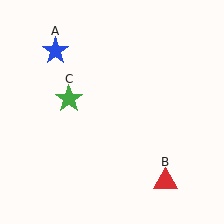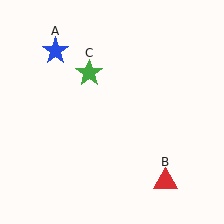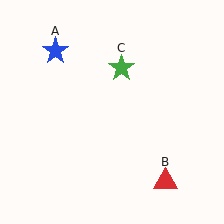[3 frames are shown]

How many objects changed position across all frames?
1 object changed position: green star (object C).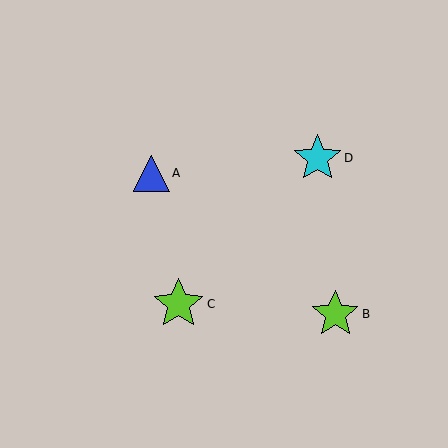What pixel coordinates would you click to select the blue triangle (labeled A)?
Click at (151, 173) to select the blue triangle A.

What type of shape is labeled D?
Shape D is a cyan star.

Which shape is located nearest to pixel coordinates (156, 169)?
The blue triangle (labeled A) at (151, 173) is nearest to that location.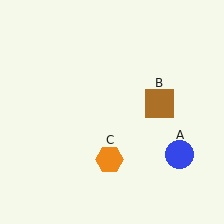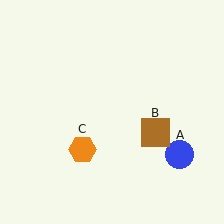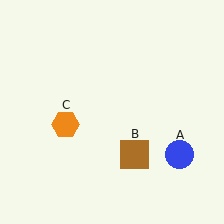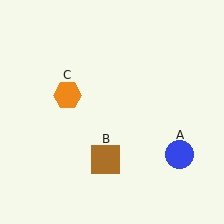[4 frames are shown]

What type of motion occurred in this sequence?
The brown square (object B), orange hexagon (object C) rotated clockwise around the center of the scene.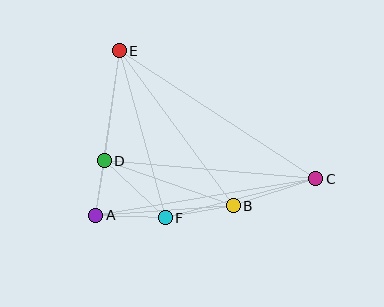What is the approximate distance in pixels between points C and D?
The distance between C and D is approximately 213 pixels.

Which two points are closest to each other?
Points A and D are closest to each other.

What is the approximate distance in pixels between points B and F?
The distance between B and F is approximately 69 pixels.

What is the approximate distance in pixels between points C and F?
The distance between C and F is approximately 156 pixels.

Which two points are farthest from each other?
Points C and E are farthest from each other.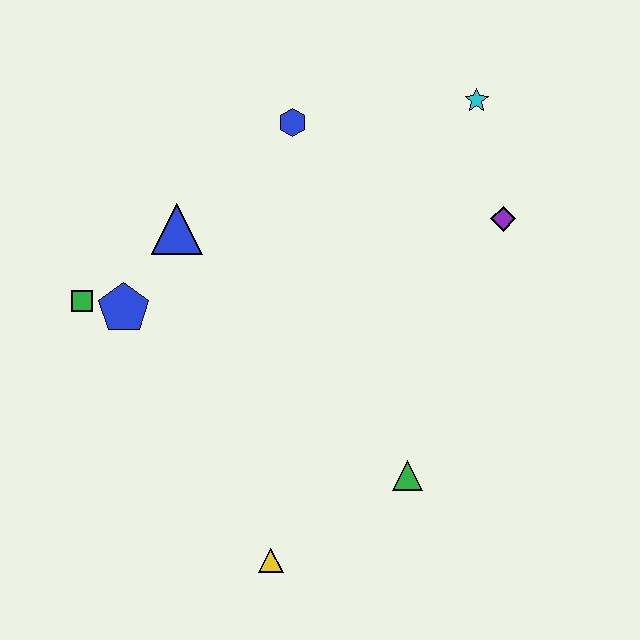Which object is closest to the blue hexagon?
The blue triangle is closest to the blue hexagon.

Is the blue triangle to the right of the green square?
Yes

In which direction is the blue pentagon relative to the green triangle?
The blue pentagon is to the left of the green triangle.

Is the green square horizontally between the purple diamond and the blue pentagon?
No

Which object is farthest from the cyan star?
The yellow triangle is farthest from the cyan star.